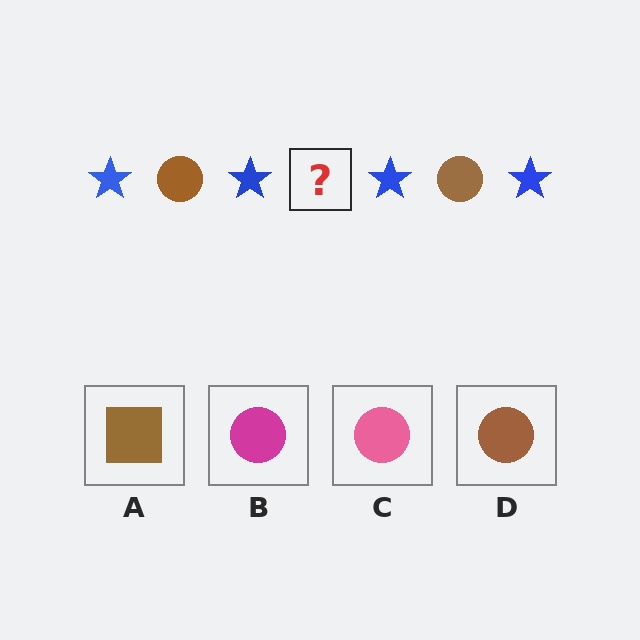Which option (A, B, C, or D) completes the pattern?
D.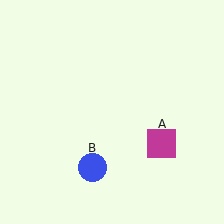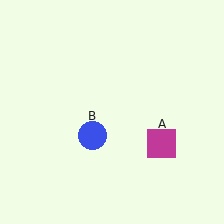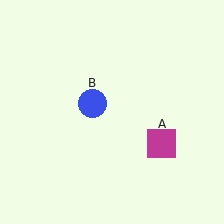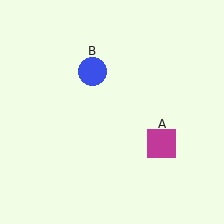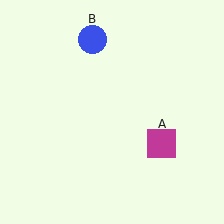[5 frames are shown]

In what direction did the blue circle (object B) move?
The blue circle (object B) moved up.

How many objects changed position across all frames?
1 object changed position: blue circle (object B).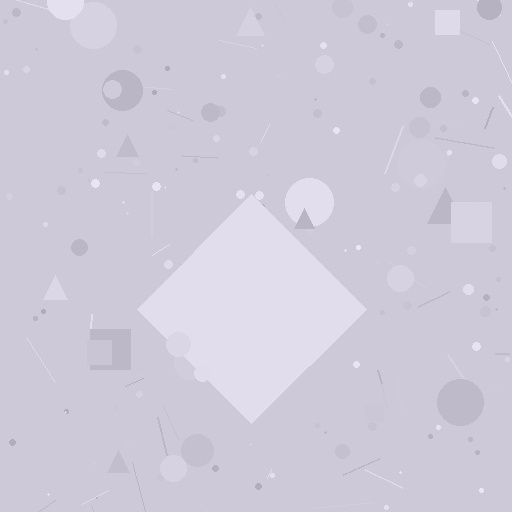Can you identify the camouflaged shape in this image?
The camouflaged shape is a diamond.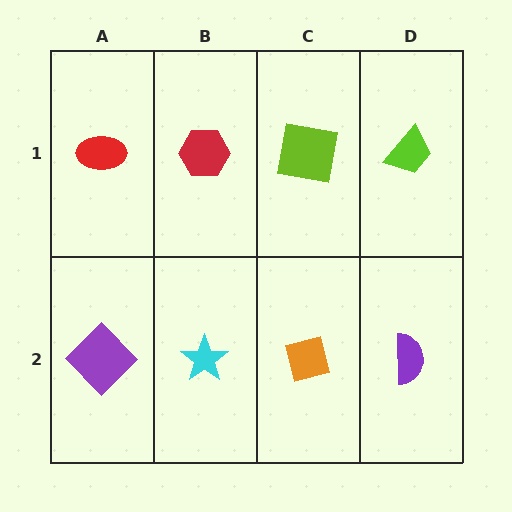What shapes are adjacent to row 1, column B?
A cyan star (row 2, column B), a red ellipse (row 1, column A), a lime square (row 1, column C).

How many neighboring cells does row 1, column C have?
3.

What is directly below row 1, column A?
A purple diamond.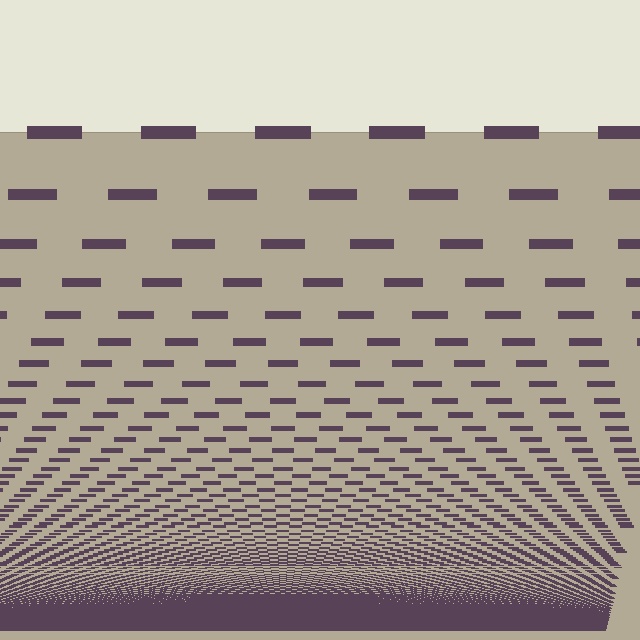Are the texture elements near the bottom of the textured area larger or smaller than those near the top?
Smaller. The gradient is inverted — elements near the bottom are smaller and denser.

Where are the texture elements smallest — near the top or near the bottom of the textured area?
Near the bottom.